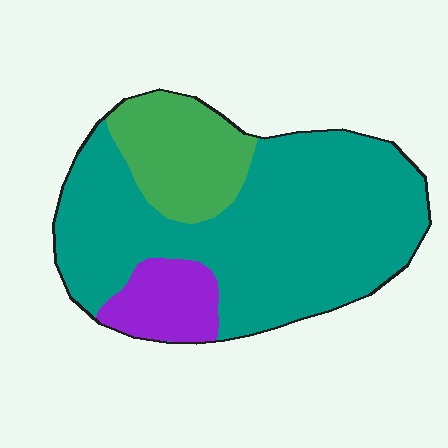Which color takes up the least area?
Purple, at roughly 10%.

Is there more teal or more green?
Teal.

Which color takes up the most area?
Teal, at roughly 70%.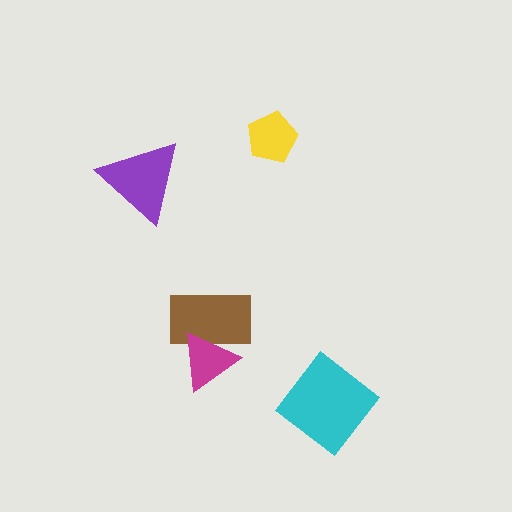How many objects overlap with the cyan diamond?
0 objects overlap with the cyan diamond.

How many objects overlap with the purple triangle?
0 objects overlap with the purple triangle.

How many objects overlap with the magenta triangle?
1 object overlaps with the magenta triangle.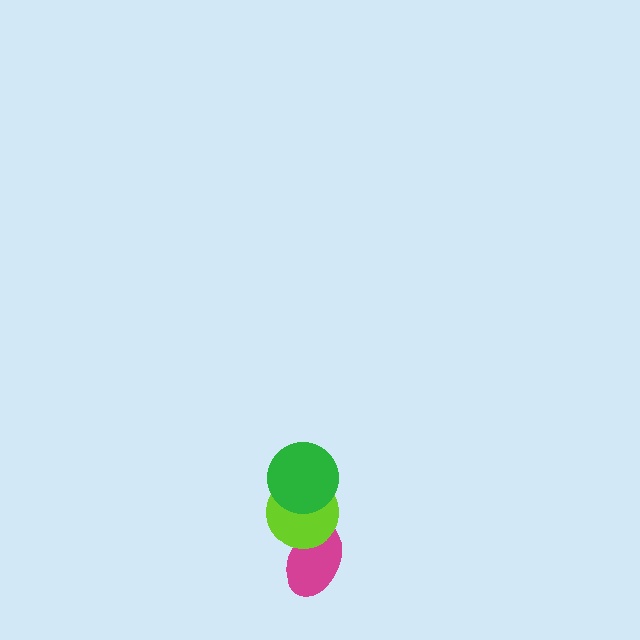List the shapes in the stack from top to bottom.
From top to bottom: the green circle, the lime circle, the magenta ellipse.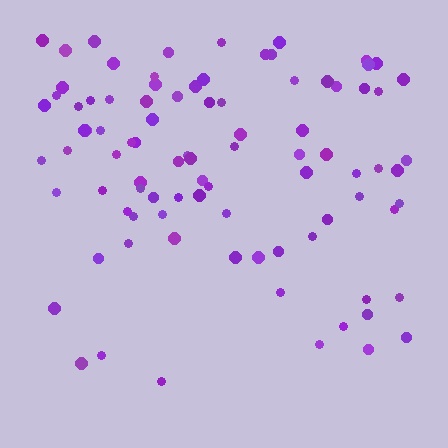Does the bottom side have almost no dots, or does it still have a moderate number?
Still a moderate number, just noticeably fewer than the top.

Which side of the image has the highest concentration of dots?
The top.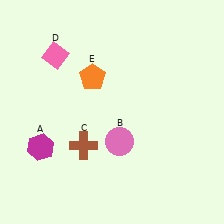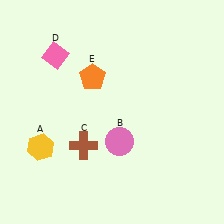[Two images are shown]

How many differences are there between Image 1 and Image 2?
There is 1 difference between the two images.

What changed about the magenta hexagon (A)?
In Image 1, A is magenta. In Image 2, it changed to yellow.